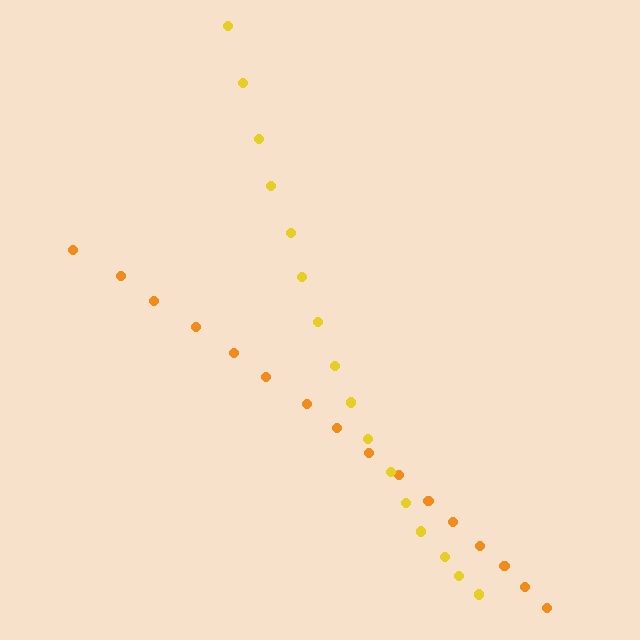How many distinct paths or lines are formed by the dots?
There are 2 distinct paths.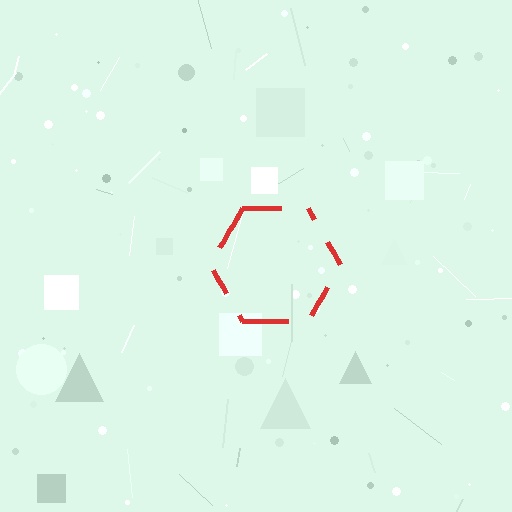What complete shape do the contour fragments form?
The contour fragments form a hexagon.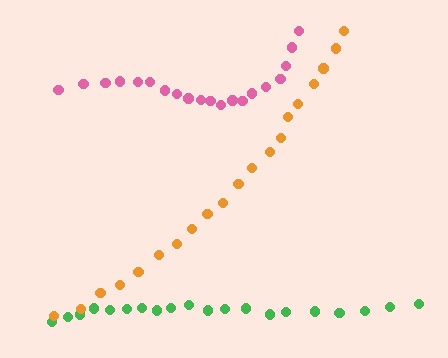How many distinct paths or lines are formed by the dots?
There are 3 distinct paths.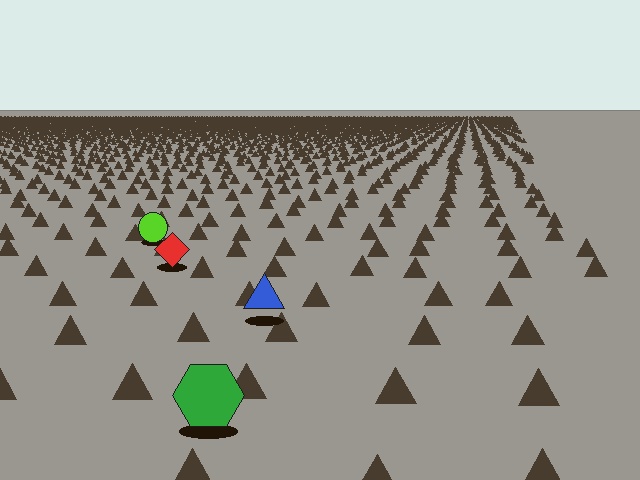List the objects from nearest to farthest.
From nearest to farthest: the green hexagon, the blue triangle, the red diamond, the lime circle.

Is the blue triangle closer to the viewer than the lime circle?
Yes. The blue triangle is closer — you can tell from the texture gradient: the ground texture is coarser near it.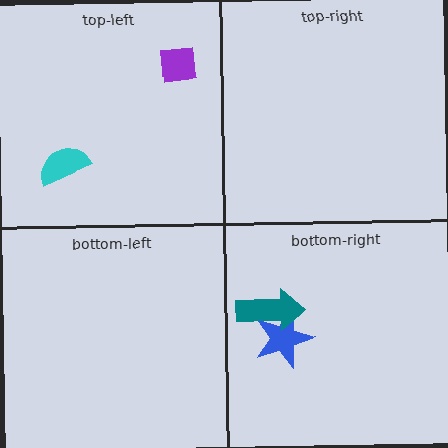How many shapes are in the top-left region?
2.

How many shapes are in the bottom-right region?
2.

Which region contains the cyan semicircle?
The top-left region.